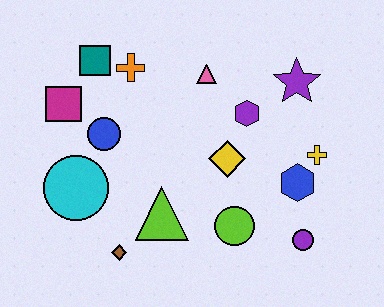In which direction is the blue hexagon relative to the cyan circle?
The blue hexagon is to the right of the cyan circle.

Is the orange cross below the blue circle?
No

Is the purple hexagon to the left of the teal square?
No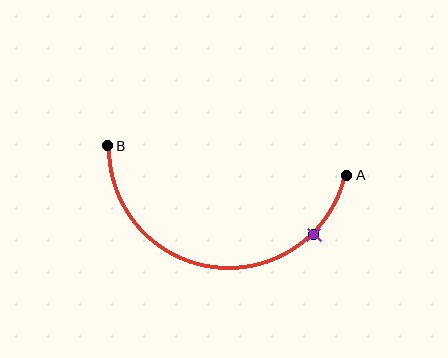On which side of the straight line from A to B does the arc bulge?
The arc bulges below the straight line connecting A and B.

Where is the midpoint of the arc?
The arc midpoint is the point on the curve farthest from the straight line joining A and B. It sits below that line.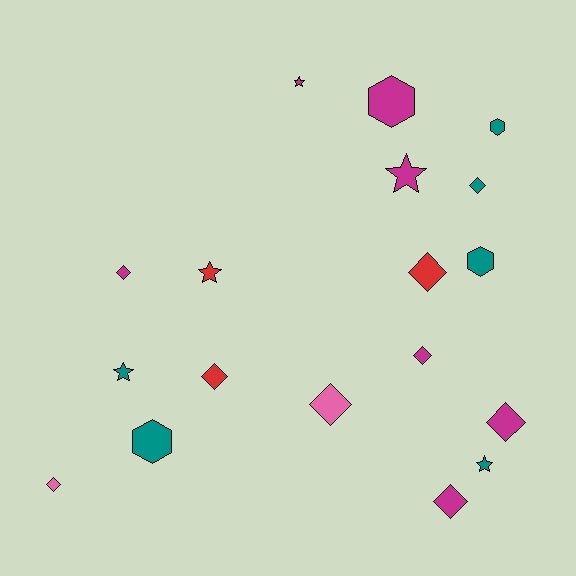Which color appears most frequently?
Magenta, with 7 objects.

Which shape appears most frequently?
Diamond, with 9 objects.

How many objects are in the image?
There are 18 objects.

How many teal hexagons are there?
There are 3 teal hexagons.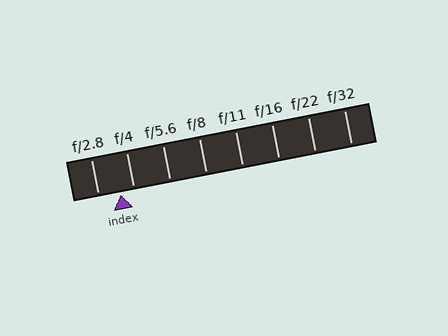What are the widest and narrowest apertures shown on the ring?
The widest aperture shown is f/2.8 and the narrowest is f/32.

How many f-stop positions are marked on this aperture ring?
There are 8 f-stop positions marked.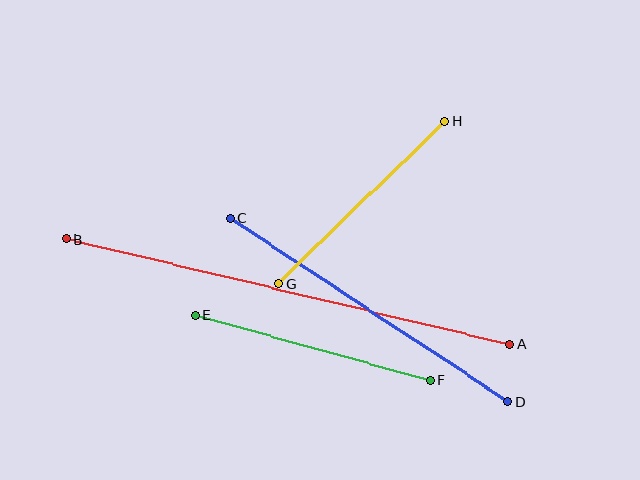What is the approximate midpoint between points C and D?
The midpoint is at approximately (369, 310) pixels.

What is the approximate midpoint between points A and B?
The midpoint is at approximately (288, 292) pixels.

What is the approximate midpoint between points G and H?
The midpoint is at approximately (362, 202) pixels.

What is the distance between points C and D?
The distance is approximately 333 pixels.